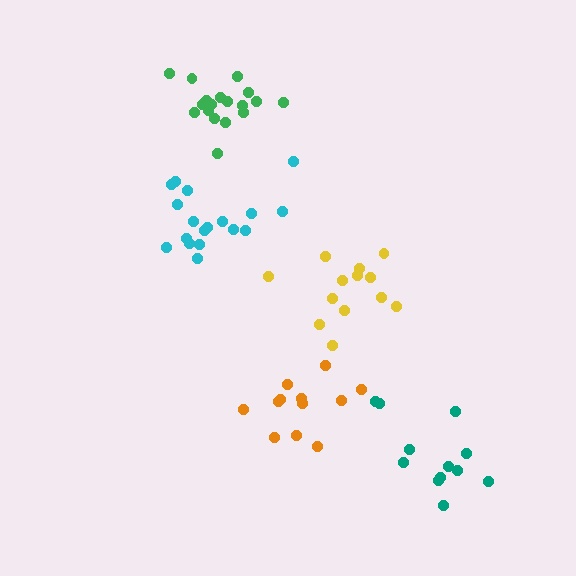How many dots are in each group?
Group 1: 13 dots, Group 2: 12 dots, Group 3: 18 dots, Group 4: 18 dots, Group 5: 12 dots (73 total).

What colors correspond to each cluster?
The clusters are colored: yellow, orange, cyan, green, teal.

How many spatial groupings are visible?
There are 5 spatial groupings.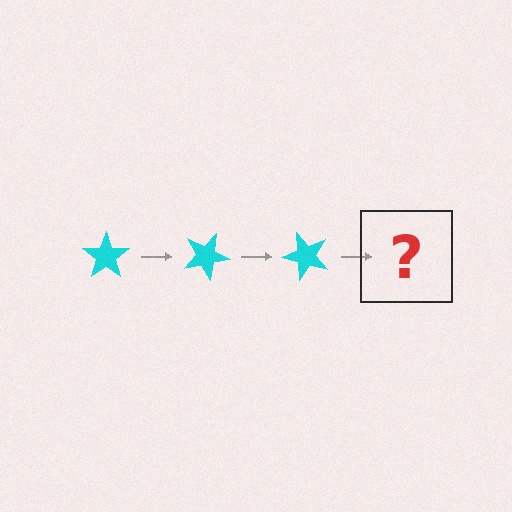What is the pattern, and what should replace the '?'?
The pattern is that the star rotates 25 degrees each step. The '?' should be a cyan star rotated 75 degrees.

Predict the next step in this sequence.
The next step is a cyan star rotated 75 degrees.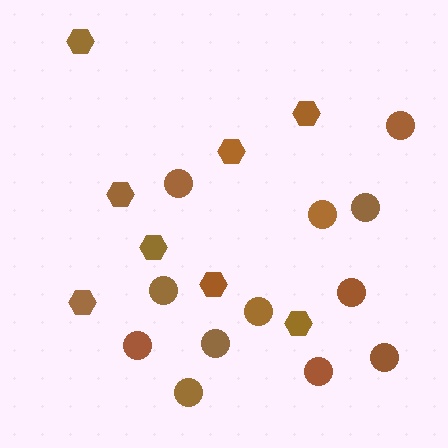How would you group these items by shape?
There are 2 groups: one group of circles (12) and one group of hexagons (8).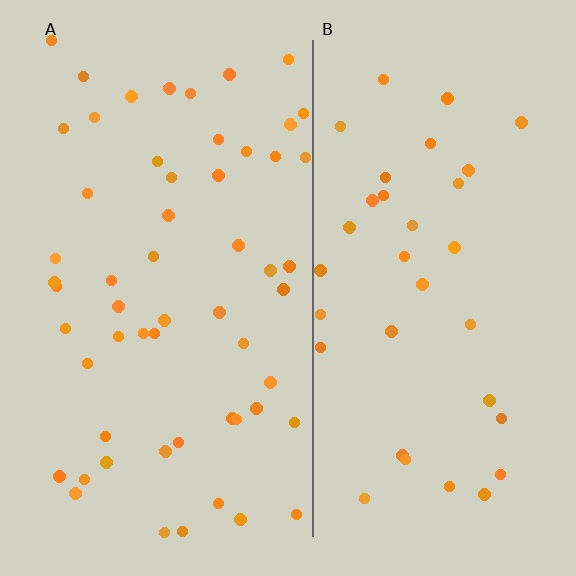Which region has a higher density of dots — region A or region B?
A (the left).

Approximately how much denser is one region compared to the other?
Approximately 1.6× — region A over region B.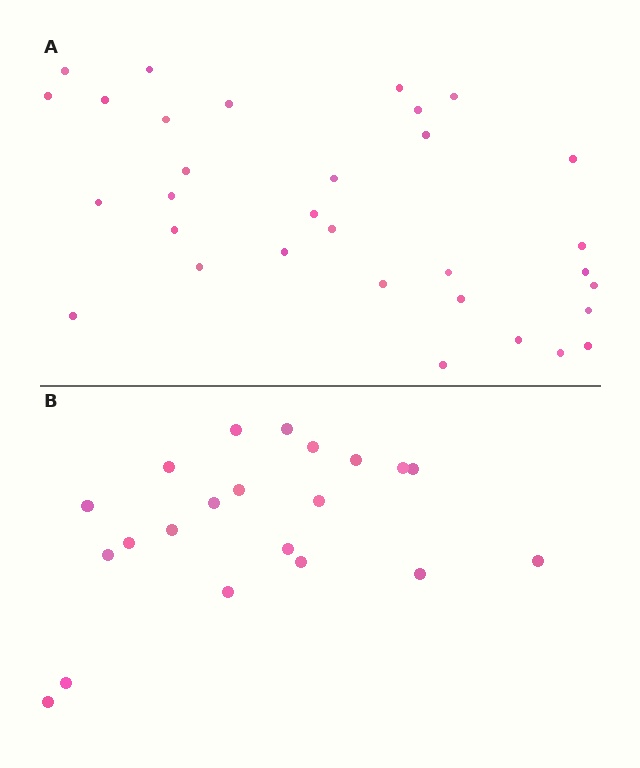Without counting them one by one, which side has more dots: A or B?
Region A (the top region) has more dots.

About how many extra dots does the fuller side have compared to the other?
Region A has roughly 12 or so more dots than region B.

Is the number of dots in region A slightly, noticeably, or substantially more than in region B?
Region A has substantially more. The ratio is roughly 1.5 to 1.